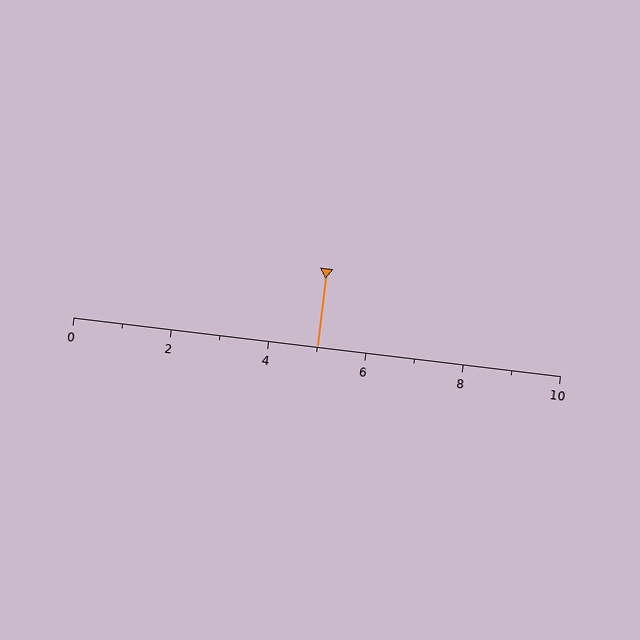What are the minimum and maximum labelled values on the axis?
The axis runs from 0 to 10.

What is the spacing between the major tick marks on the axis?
The major ticks are spaced 2 apart.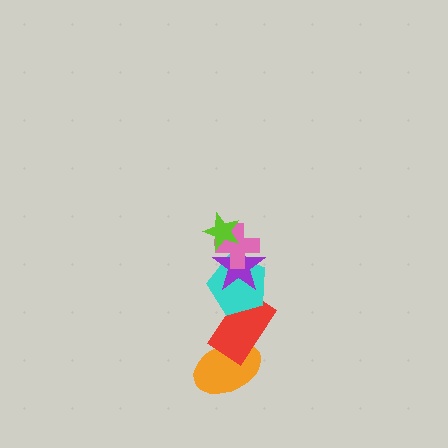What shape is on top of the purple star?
The pink cross is on top of the purple star.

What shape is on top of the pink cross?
The lime star is on top of the pink cross.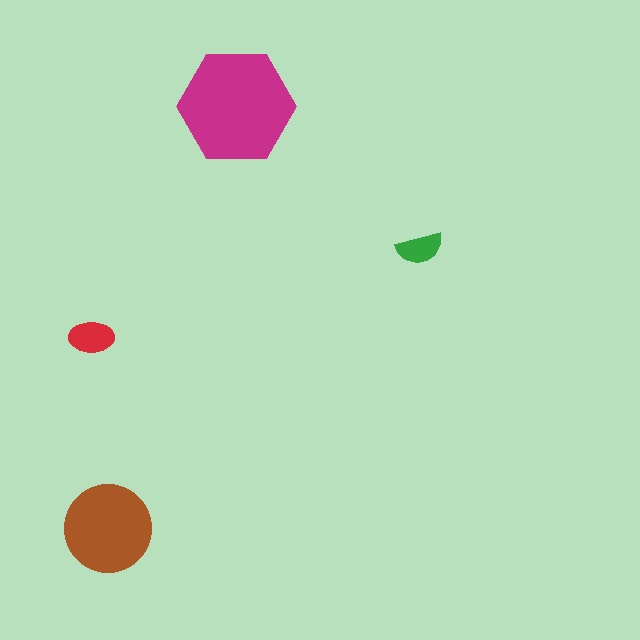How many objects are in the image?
There are 4 objects in the image.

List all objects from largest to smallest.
The magenta hexagon, the brown circle, the red ellipse, the green semicircle.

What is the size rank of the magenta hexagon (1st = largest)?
1st.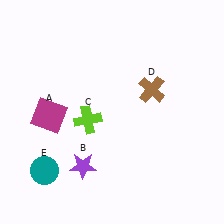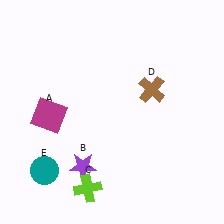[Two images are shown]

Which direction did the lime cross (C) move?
The lime cross (C) moved down.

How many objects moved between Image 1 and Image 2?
1 object moved between the two images.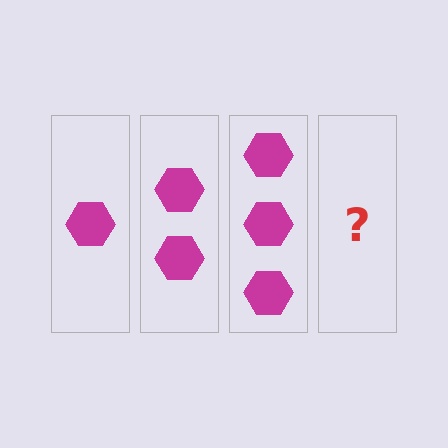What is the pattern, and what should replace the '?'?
The pattern is that each step adds one more hexagon. The '?' should be 4 hexagons.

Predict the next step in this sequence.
The next step is 4 hexagons.